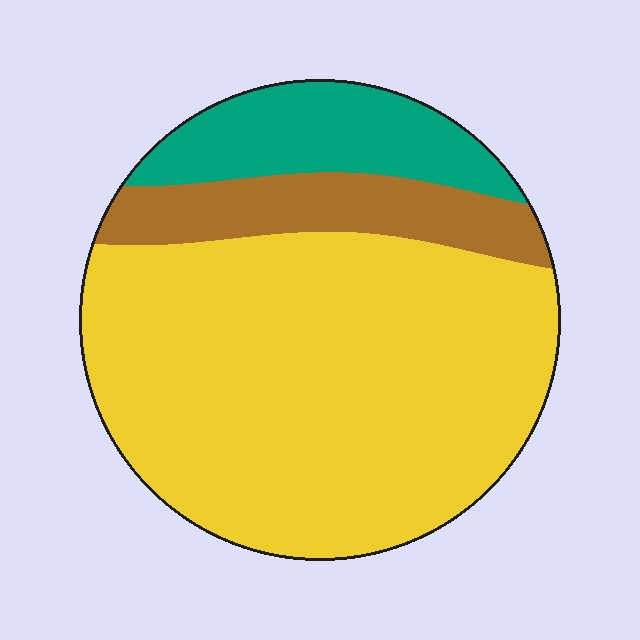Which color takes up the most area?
Yellow, at roughly 70%.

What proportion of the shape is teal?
Teal covers about 15% of the shape.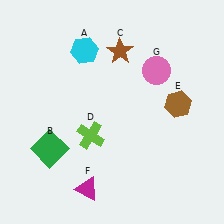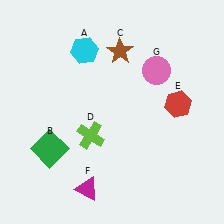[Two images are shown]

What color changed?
The hexagon (E) changed from brown in Image 1 to red in Image 2.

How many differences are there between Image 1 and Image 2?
There is 1 difference between the two images.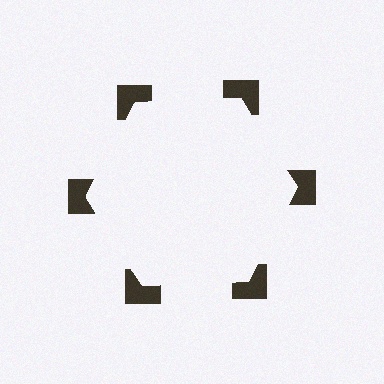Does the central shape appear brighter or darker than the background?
It typically appears slightly brighter than the background, even though no actual brightness change is drawn.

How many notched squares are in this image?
There are 6 — one at each vertex of the illusory hexagon.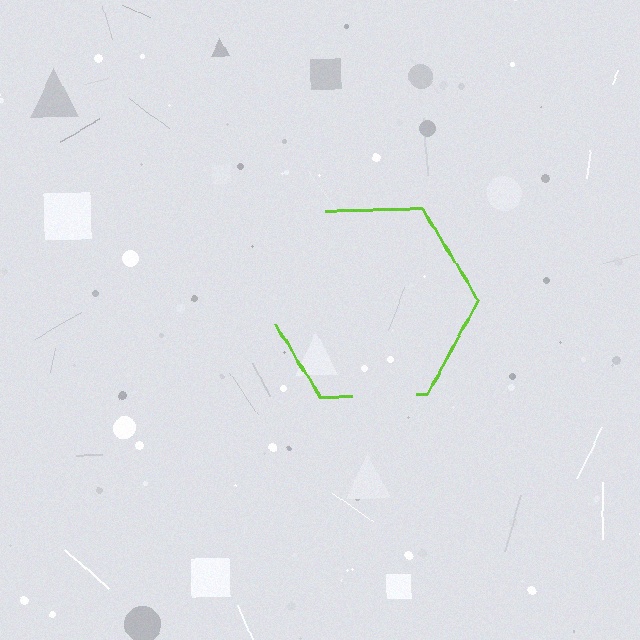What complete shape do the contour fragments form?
The contour fragments form a hexagon.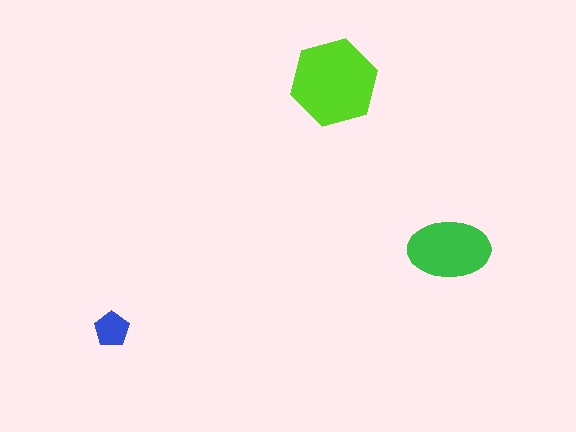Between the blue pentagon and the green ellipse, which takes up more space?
The green ellipse.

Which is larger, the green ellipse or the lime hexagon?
The lime hexagon.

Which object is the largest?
The lime hexagon.